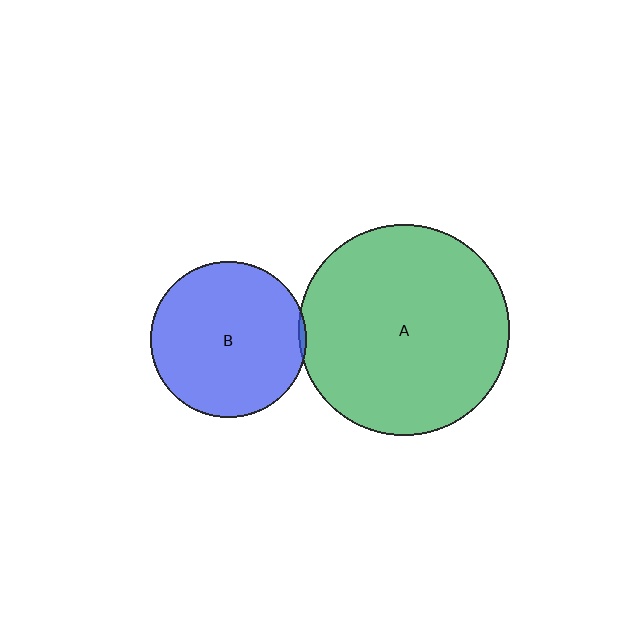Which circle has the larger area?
Circle A (green).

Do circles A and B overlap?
Yes.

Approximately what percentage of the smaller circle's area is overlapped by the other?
Approximately 5%.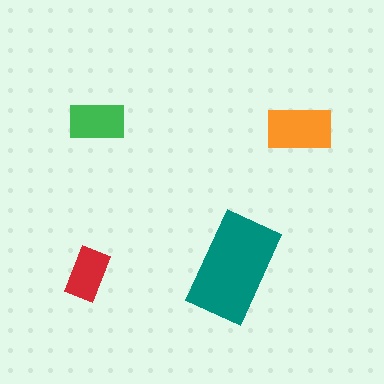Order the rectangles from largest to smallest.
the teal one, the orange one, the green one, the red one.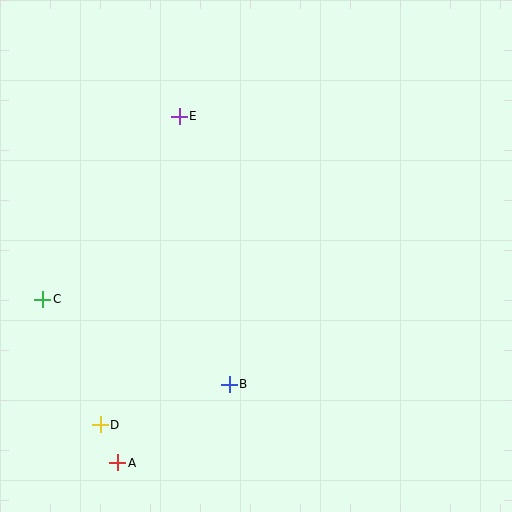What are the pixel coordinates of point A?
Point A is at (118, 463).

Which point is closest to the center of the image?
Point B at (229, 384) is closest to the center.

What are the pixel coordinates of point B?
Point B is at (229, 384).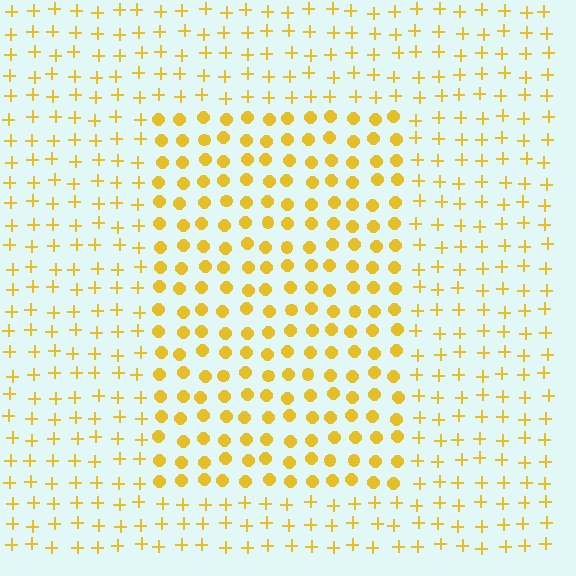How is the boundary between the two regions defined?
The boundary is defined by a change in element shape: circles inside vs. plus signs outside. All elements share the same color and spacing.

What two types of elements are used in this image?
The image uses circles inside the rectangle region and plus signs outside it.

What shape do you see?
I see a rectangle.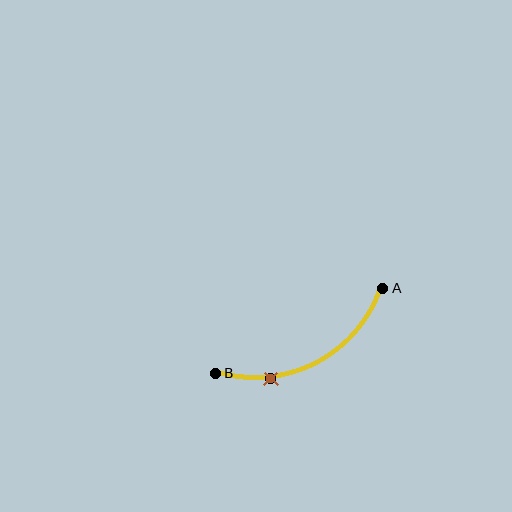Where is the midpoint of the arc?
The arc midpoint is the point on the curve farthest from the straight line joining A and B. It sits below that line.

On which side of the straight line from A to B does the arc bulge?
The arc bulges below the straight line connecting A and B.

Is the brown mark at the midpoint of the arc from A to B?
No. The brown mark lies on the arc but is closer to endpoint B. The arc midpoint would be at the point on the curve equidistant along the arc from both A and B.